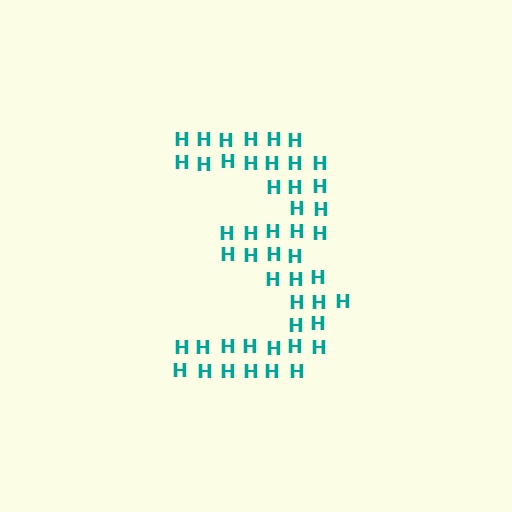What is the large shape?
The large shape is the digit 3.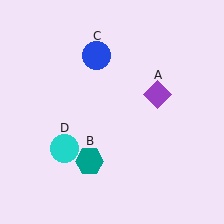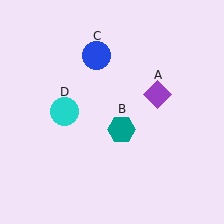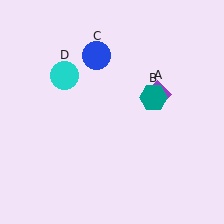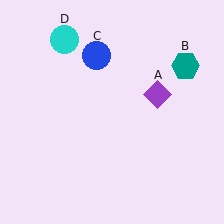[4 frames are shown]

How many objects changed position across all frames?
2 objects changed position: teal hexagon (object B), cyan circle (object D).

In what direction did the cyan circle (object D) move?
The cyan circle (object D) moved up.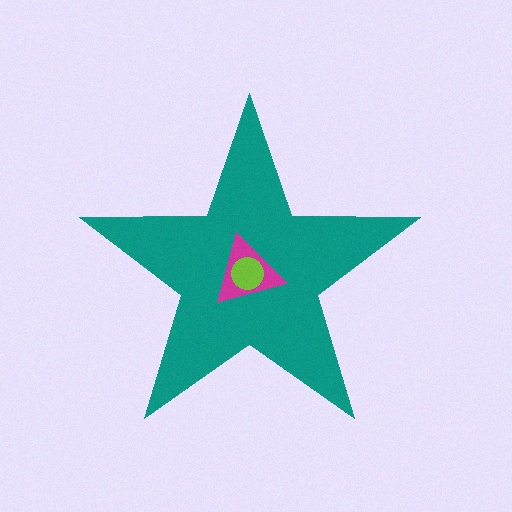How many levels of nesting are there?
3.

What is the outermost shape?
The teal star.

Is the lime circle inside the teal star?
Yes.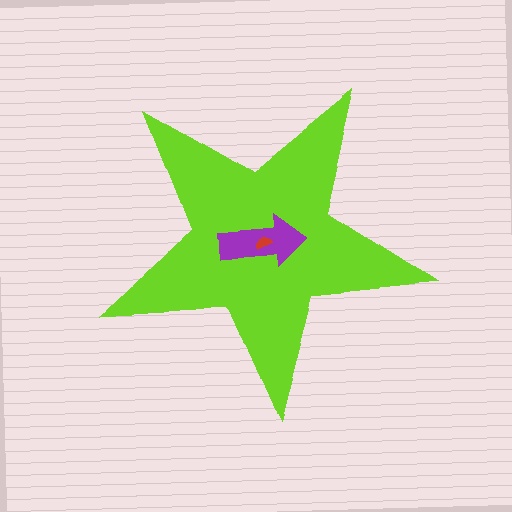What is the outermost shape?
The lime star.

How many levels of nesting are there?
3.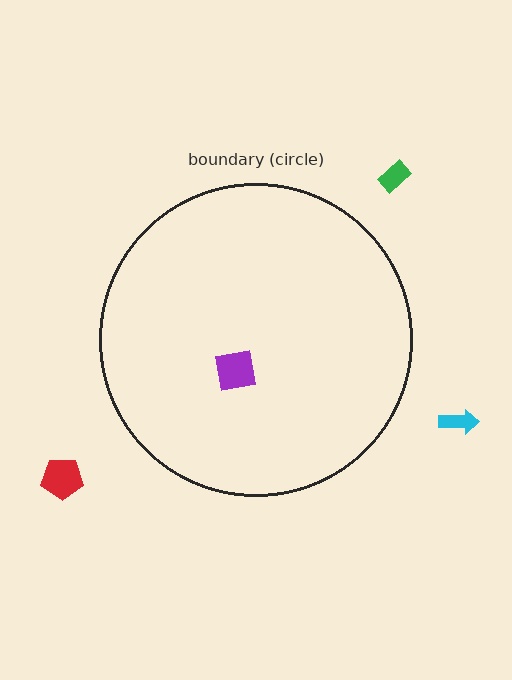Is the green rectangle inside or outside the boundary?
Outside.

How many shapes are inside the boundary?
1 inside, 3 outside.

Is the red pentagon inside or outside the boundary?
Outside.